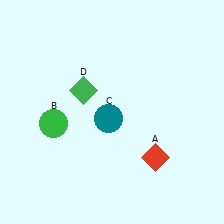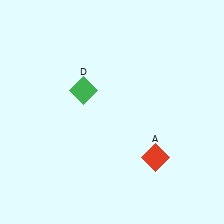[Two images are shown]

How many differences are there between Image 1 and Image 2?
There are 2 differences between the two images.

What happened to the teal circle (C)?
The teal circle (C) was removed in Image 2. It was in the bottom-left area of Image 1.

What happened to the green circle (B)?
The green circle (B) was removed in Image 2. It was in the bottom-left area of Image 1.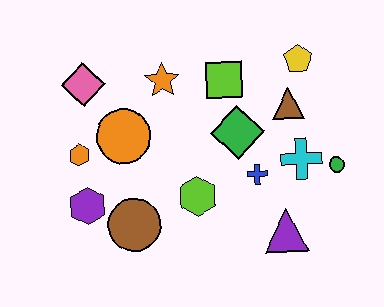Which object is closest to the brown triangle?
The yellow pentagon is closest to the brown triangle.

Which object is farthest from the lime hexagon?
The yellow pentagon is farthest from the lime hexagon.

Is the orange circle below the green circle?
No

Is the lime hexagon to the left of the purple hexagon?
No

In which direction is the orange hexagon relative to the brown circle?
The orange hexagon is above the brown circle.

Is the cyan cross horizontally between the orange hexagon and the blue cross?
No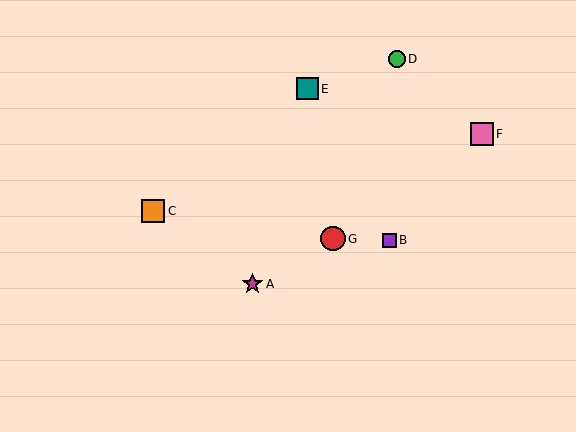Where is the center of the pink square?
The center of the pink square is at (482, 134).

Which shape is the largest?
The red circle (labeled G) is the largest.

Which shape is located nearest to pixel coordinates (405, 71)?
The green circle (labeled D) at (397, 59) is nearest to that location.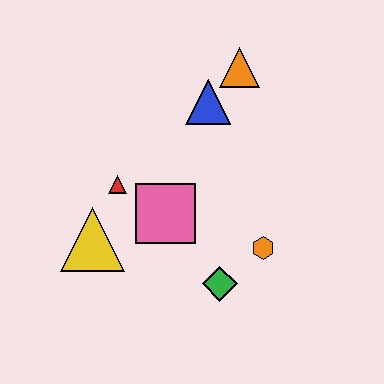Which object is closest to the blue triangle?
The orange triangle is closest to the blue triangle.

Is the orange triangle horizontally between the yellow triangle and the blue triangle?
No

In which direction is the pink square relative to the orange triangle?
The pink square is below the orange triangle.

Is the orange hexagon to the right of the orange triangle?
Yes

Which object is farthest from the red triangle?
The orange triangle is farthest from the red triangle.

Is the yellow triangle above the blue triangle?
No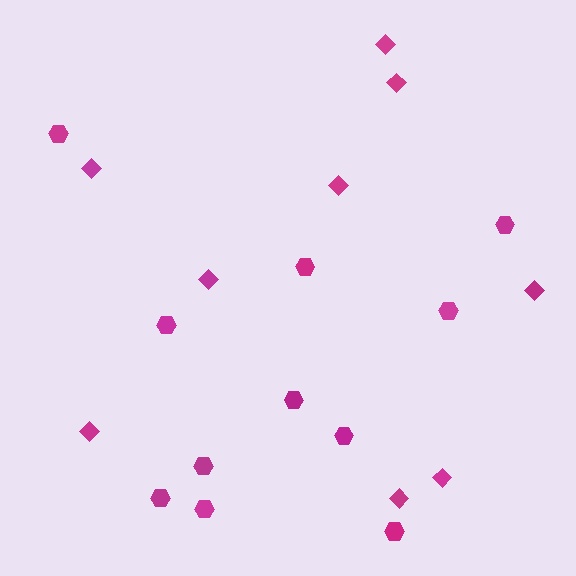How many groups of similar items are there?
There are 2 groups: one group of hexagons (11) and one group of diamonds (9).